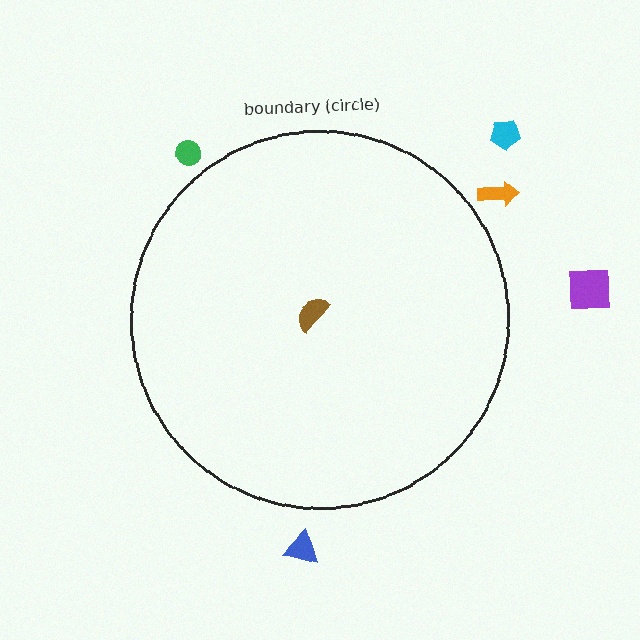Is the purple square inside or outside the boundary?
Outside.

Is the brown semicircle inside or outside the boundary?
Inside.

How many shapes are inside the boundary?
1 inside, 5 outside.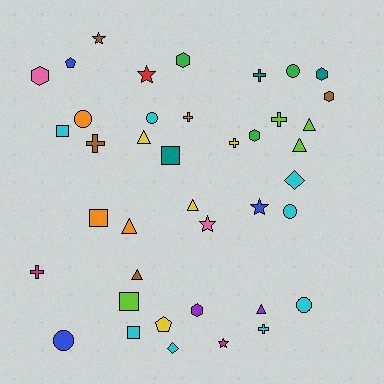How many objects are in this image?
There are 40 objects.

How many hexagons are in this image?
There are 6 hexagons.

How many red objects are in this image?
There is 1 red object.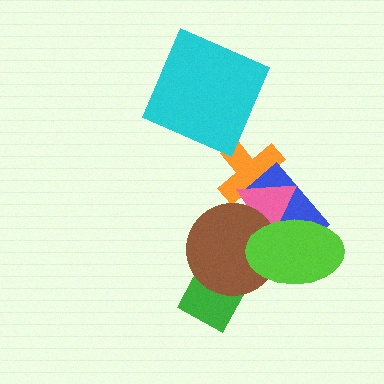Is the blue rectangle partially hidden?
Yes, it is partially covered by another shape.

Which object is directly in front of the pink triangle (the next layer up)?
The brown circle is directly in front of the pink triangle.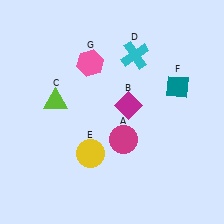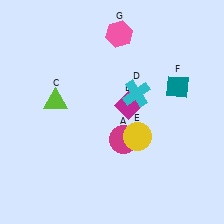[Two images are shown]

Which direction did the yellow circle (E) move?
The yellow circle (E) moved right.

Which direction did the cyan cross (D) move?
The cyan cross (D) moved down.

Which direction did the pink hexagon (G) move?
The pink hexagon (G) moved right.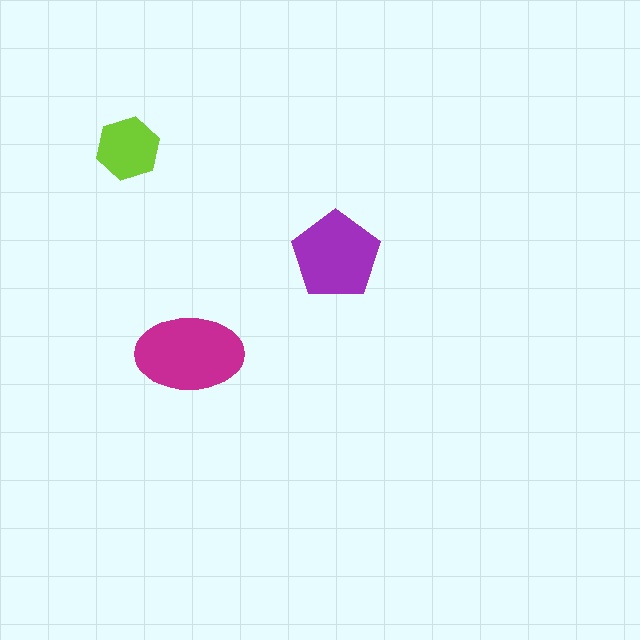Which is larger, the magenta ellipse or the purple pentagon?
The magenta ellipse.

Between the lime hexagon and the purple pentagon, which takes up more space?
The purple pentagon.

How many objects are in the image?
There are 3 objects in the image.